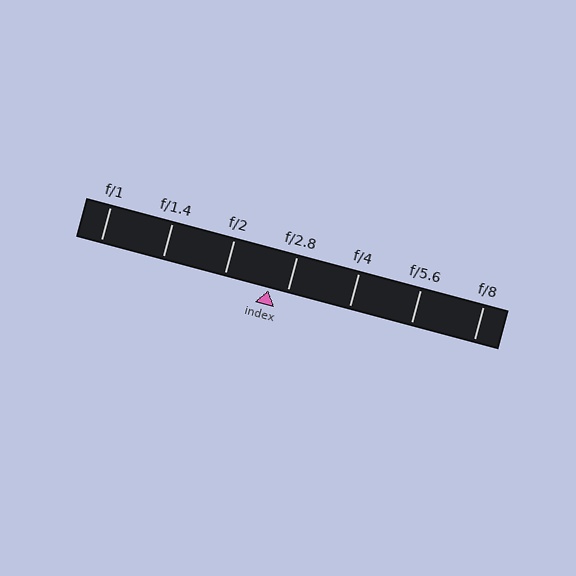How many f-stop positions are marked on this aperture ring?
There are 7 f-stop positions marked.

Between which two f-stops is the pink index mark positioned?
The index mark is between f/2 and f/2.8.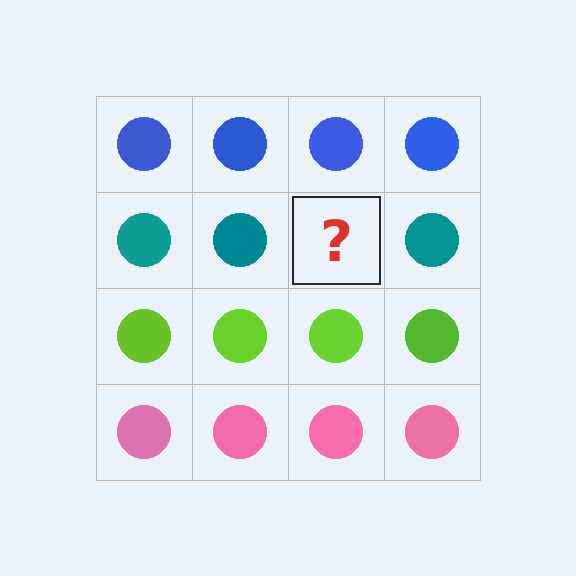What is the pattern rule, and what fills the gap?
The rule is that each row has a consistent color. The gap should be filled with a teal circle.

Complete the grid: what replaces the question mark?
The question mark should be replaced with a teal circle.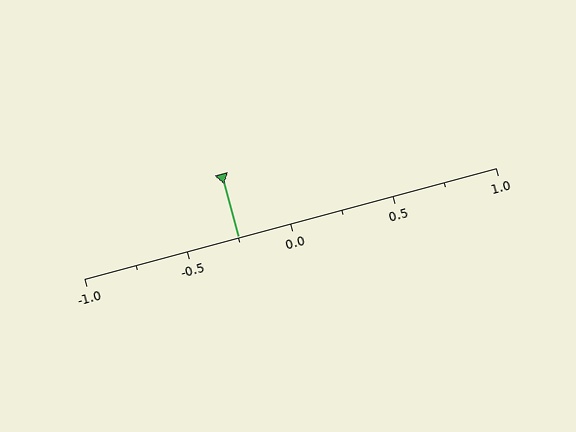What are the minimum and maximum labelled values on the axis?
The axis runs from -1.0 to 1.0.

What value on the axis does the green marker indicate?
The marker indicates approximately -0.25.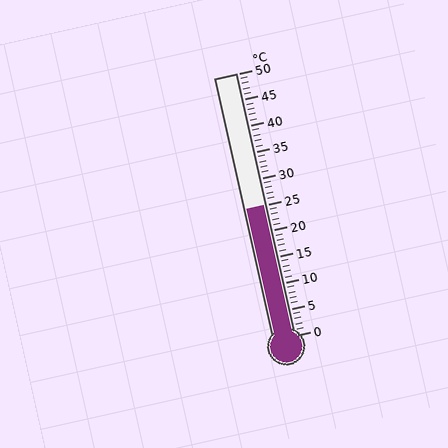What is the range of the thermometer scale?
The thermometer scale ranges from 0°C to 50°C.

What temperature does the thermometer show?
The thermometer shows approximately 25°C.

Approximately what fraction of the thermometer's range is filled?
The thermometer is filled to approximately 50% of its range.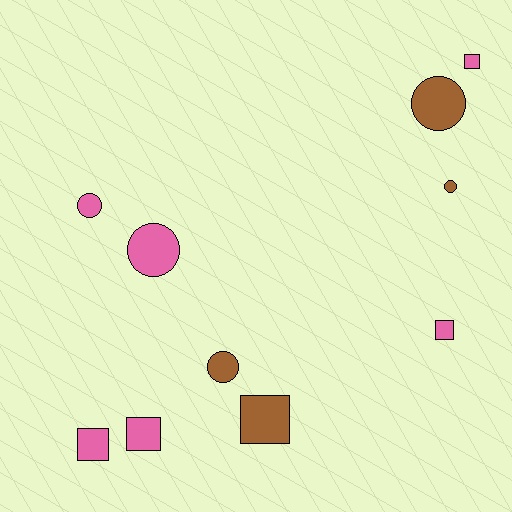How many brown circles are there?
There are 3 brown circles.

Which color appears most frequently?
Pink, with 6 objects.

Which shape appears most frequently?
Square, with 5 objects.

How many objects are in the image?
There are 10 objects.